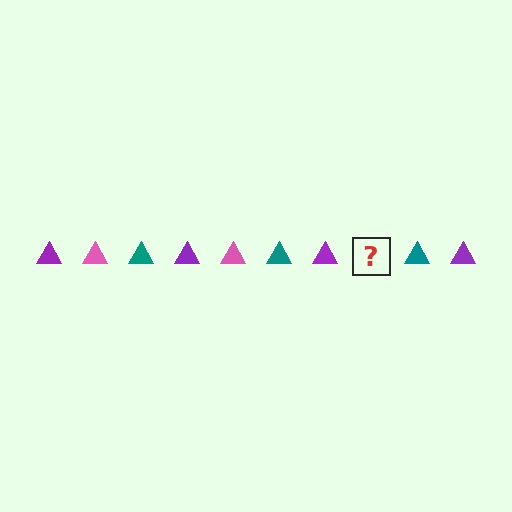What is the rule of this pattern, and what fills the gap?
The rule is that the pattern cycles through purple, pink, teal triangles. The gap should be filled with a pink triangle.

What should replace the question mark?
The question mark should be replaced with a pink triangle.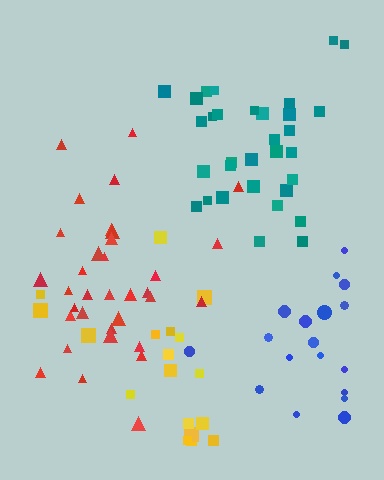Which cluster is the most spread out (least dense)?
Yellow.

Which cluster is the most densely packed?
Teal.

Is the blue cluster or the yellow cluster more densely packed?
Blue.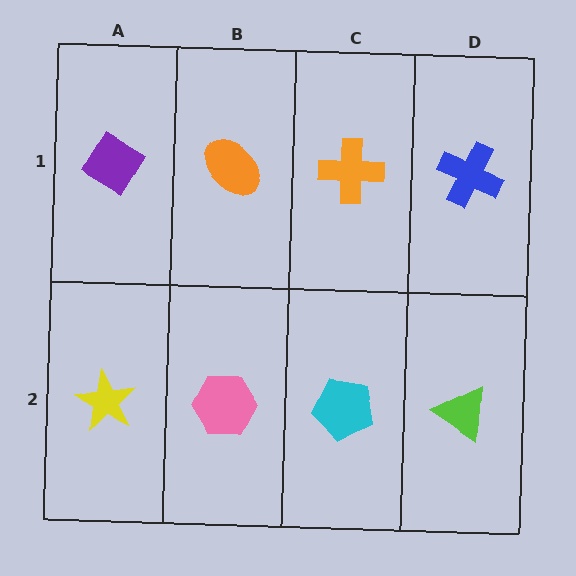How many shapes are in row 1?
4 shapes.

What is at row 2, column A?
A yellow star.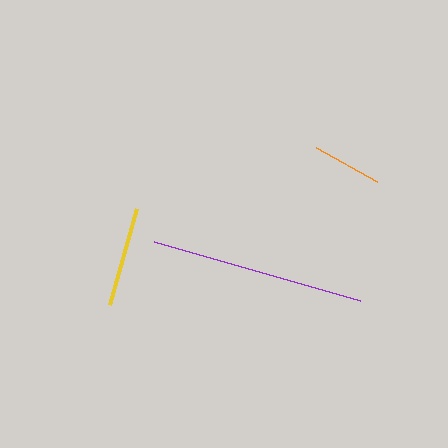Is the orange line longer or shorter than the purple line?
The purple line is longer than the orange line.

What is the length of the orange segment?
The orange segment is approximately 70 pixels long.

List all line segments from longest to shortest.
From longest to shortest: purple, yellow, orange.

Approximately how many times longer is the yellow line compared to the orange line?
The yellow line is approximately 1.4 times the length of the orange line.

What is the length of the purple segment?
The purple segment is approximately 215 pixels long.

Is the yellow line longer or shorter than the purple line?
The purple line is longer than the yellow line.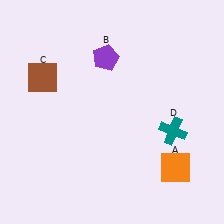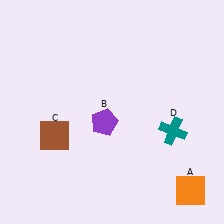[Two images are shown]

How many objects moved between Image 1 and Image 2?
3 objects moved between the two images.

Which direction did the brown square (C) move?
The brown square (C) moved down.